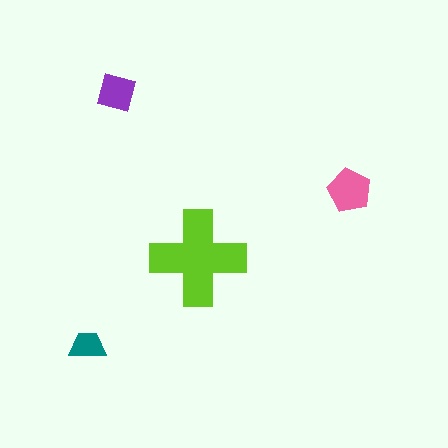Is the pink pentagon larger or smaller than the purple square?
Larger.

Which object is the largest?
The lime cross.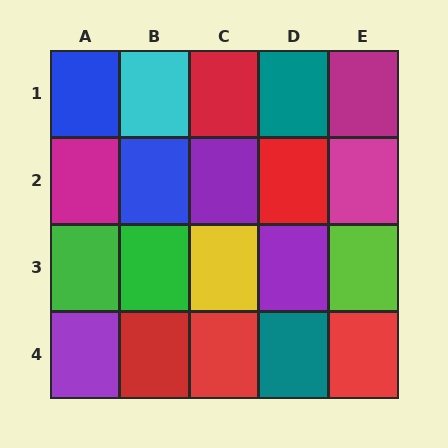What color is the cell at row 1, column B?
Cyan.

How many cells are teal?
2 cells are teal.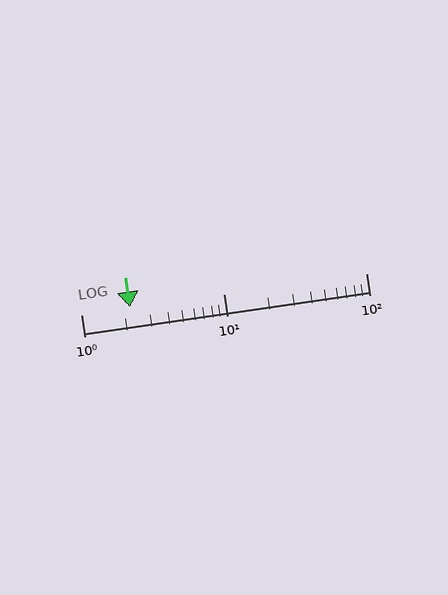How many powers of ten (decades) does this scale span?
The scale spans 2 decades, from 1 to 100.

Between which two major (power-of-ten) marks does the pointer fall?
The pointer is between 1 and 10.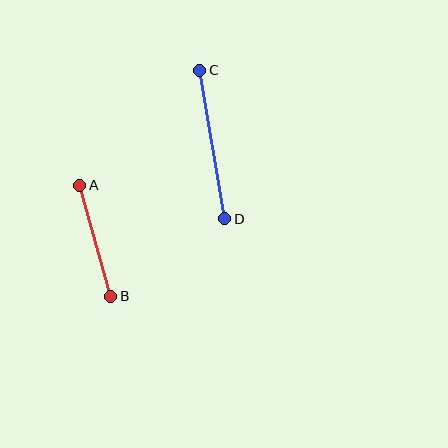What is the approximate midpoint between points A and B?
The midpoint is at approximately (95, 241) pixels.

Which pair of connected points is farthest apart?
Points C and D are farthest apart.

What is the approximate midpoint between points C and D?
The midpoint is at approximately (212, 144) pixels.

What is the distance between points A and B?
The distance is approximately 115 pixels.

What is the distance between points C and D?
The distance is approximately 150 pixels.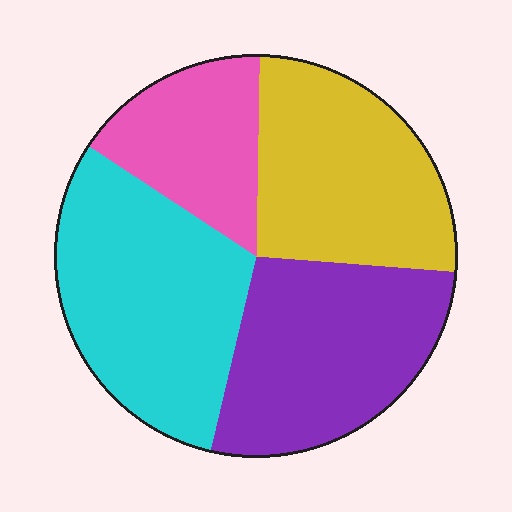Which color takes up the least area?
Pink, at roughly 15%.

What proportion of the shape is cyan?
Cyan takes up about one third (1/3) of the shape.